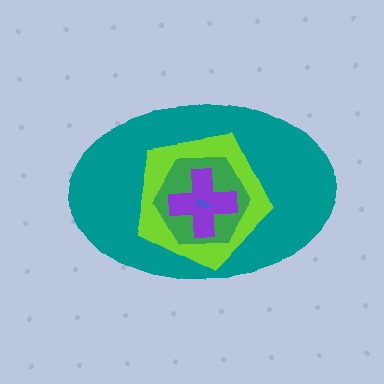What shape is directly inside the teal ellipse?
The lime pentagon.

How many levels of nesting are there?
5.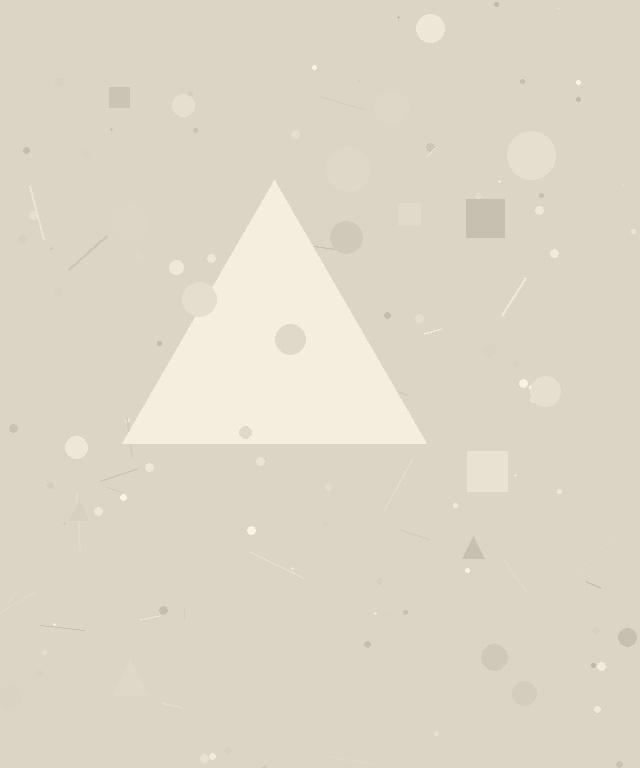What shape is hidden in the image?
A triangle is hidden in the image.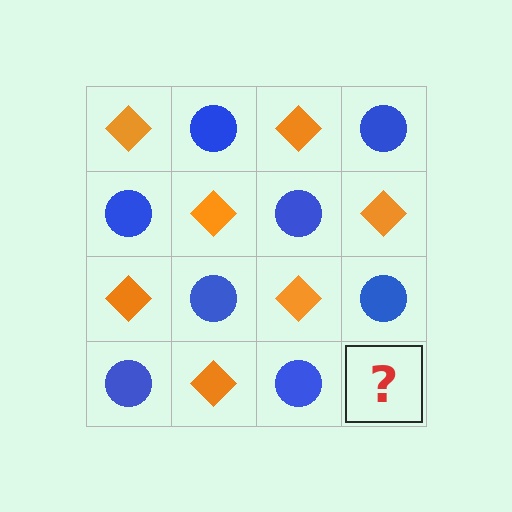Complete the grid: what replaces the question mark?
The question mark should be replaced with an orange diamond.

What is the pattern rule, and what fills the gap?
The rule is that it alternates orange diamond and blue circle in a checkerboard pattern. The gap should be filled with an orange diamond.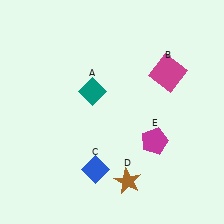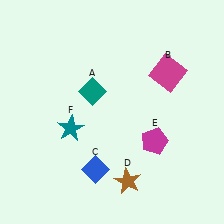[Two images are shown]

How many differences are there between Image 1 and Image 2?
There is 1 difference between the two images.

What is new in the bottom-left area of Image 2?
A teal star (F) was added in the bottom-left area of Image 2.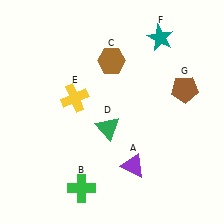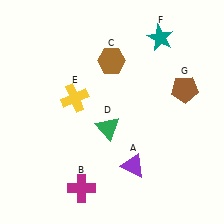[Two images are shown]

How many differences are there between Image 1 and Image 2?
There is 1 difference between the two images.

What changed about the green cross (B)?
In Image 1, B is green. In Image 2, it changed to magenta.